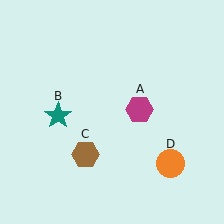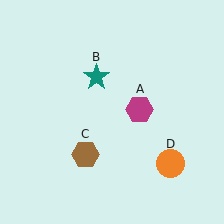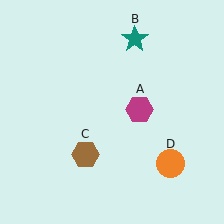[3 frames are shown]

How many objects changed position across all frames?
1 object changed position: teal star (object B).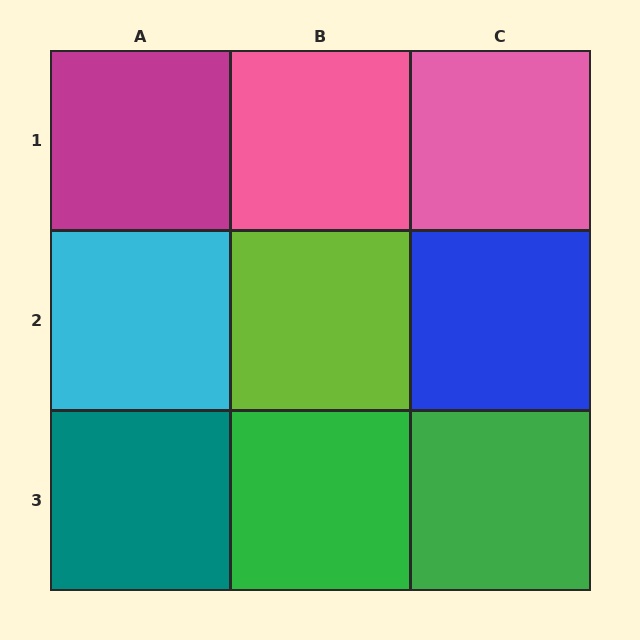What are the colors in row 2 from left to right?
Cyan, lime, blue.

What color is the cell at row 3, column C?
Green.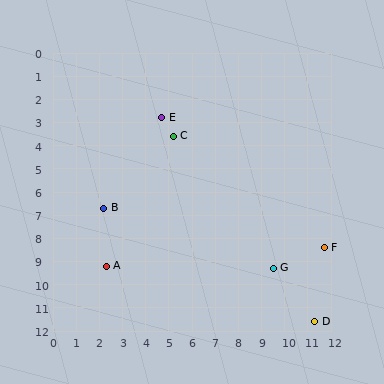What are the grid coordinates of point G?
Point G is at approximately (9.5, 9.3).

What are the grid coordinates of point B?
Point B is at approximately (2.2, 6.7).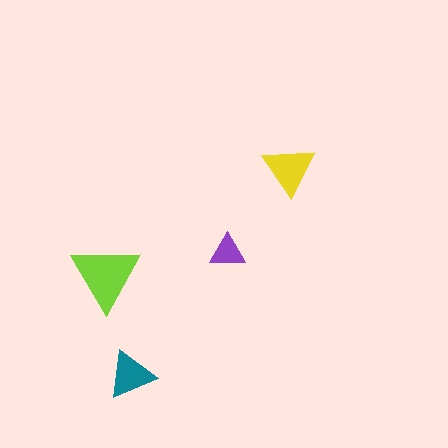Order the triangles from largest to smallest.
the lime one, the yellow one, the teal one, the purple one.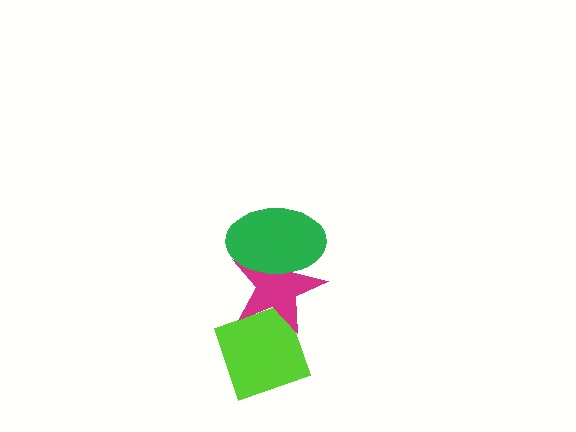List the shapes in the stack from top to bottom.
From top to bottom: the green ellipse, the magenta star, the lime diamond.